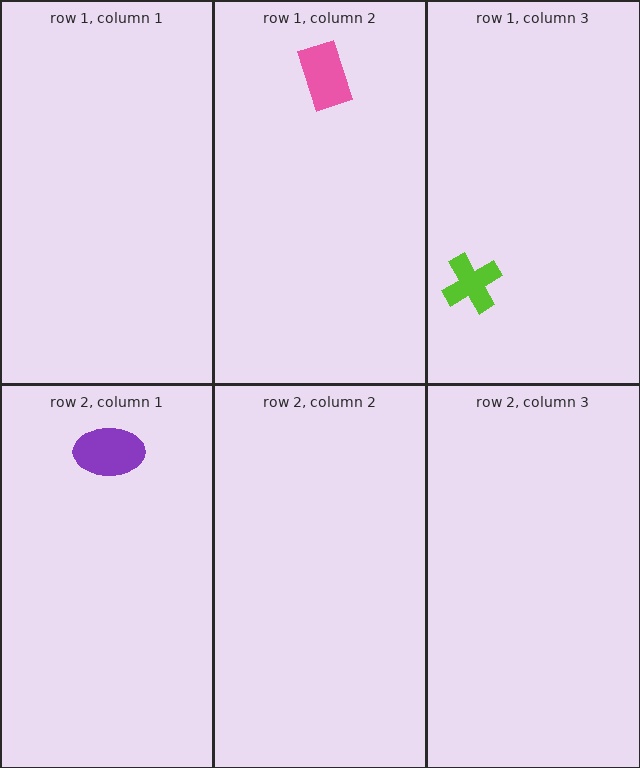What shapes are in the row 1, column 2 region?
The pink rectangle.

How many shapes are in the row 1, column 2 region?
1.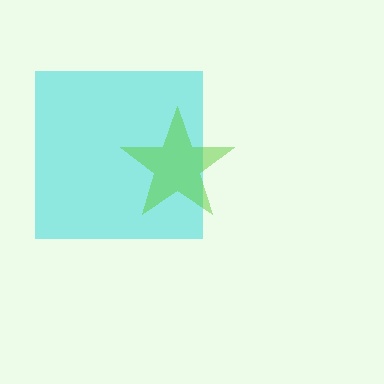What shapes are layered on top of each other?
The layered shapes are: a cyan square, a lime star.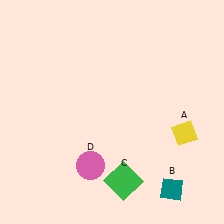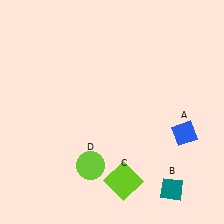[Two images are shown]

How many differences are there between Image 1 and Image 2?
There are 3 differences between the two images.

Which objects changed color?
A changed from yellow to blue. C changed from green to lime. D changed from pink to lime.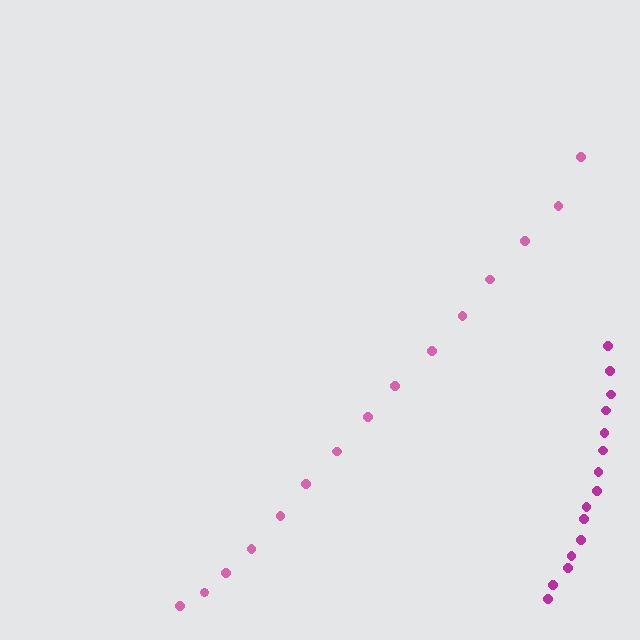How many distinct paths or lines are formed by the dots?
There are 2 distinct paths.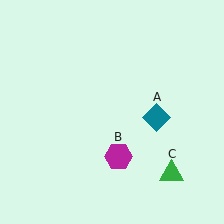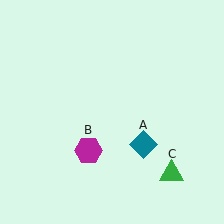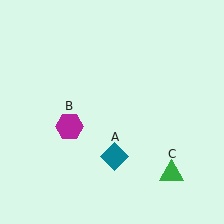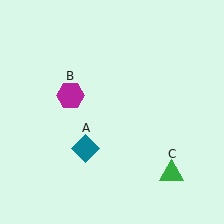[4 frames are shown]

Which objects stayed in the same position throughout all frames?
Green triangle (object C) remained stationary.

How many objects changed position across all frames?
2 objects changed position: teal diamond (object A), magenta hexagon (object B).